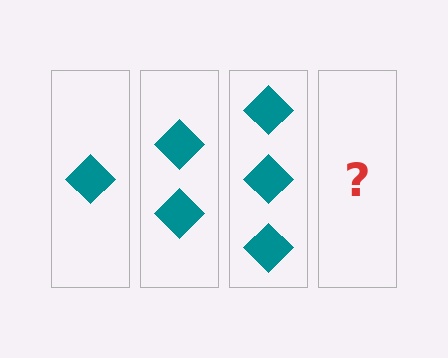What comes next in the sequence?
The next element should be 4 diamonds.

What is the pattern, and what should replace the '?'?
The pattern is that each step adds one more diamond. The '?' should be 4 diamonds.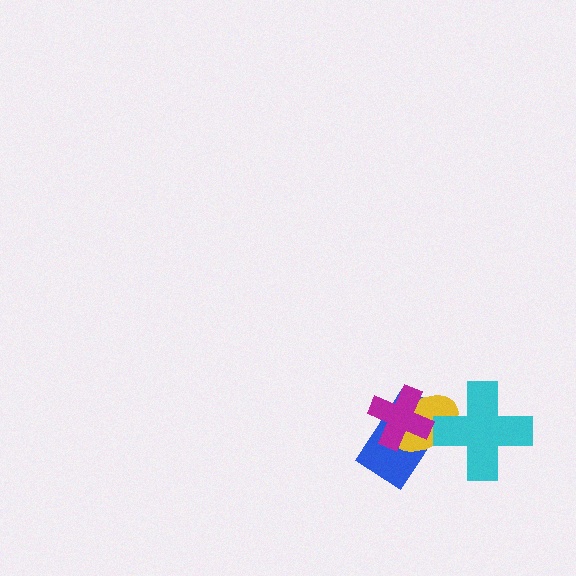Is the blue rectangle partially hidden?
Yes, it is partially covered by another shape.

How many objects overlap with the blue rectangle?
3 objects overlap with the blue rectangle.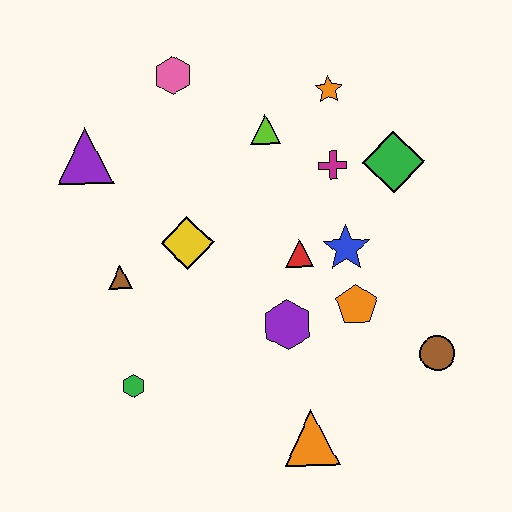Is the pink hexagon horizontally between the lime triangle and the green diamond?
No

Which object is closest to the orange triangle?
The purple hexagon is closest to the orange triangle.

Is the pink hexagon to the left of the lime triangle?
Yes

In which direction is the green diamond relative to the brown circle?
The green diamond is above the brown circle.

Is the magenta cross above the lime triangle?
No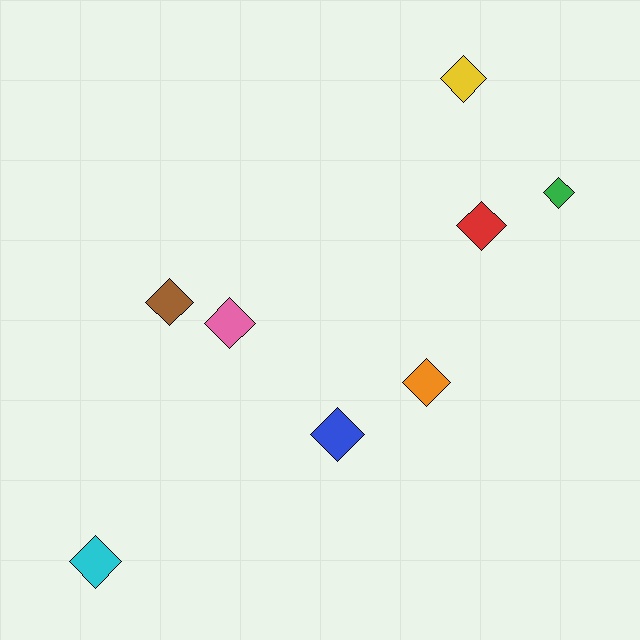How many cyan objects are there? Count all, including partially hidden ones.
There is 1 cyan object.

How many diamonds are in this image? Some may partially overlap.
There are 8 diamonds.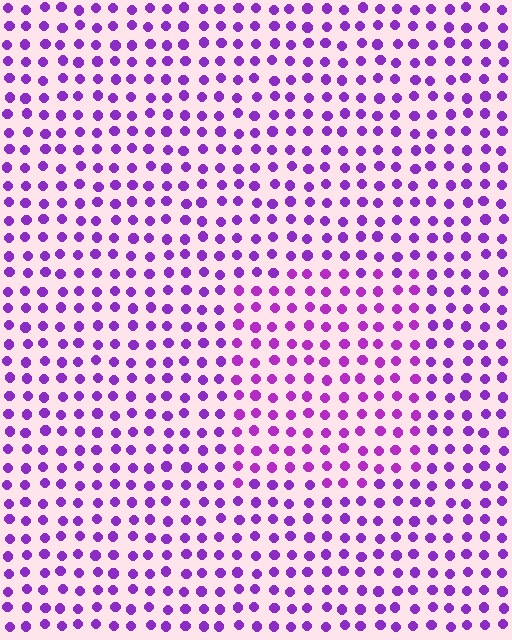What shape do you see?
I see a rectangle.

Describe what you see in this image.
The image is filled with small purple elements in a uniform arrangement. A rectangle-shaped region is visible where the elements are tinted to a slightly different hue, forming a subtle color boundary.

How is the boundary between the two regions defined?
The boundary is defined purely by a slight shift in hue (about 17 degrees). Spacing, size, and orientation are identical on both sides.